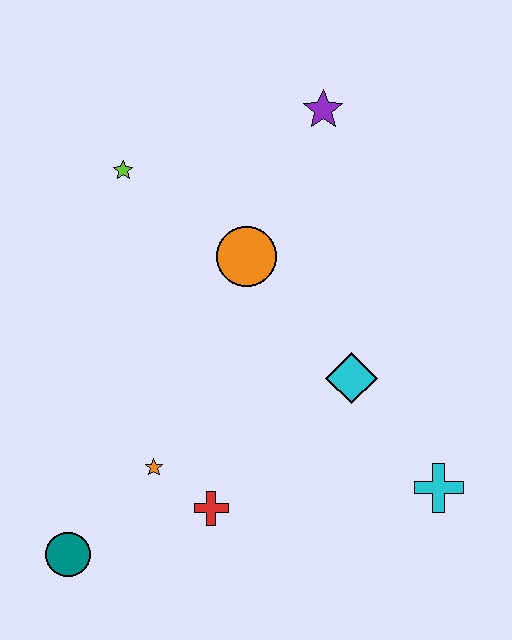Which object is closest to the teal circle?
The orange star is closest to the teal circle.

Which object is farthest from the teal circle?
The purple star is farthest from the teal circle.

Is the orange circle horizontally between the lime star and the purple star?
Yes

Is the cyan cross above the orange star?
No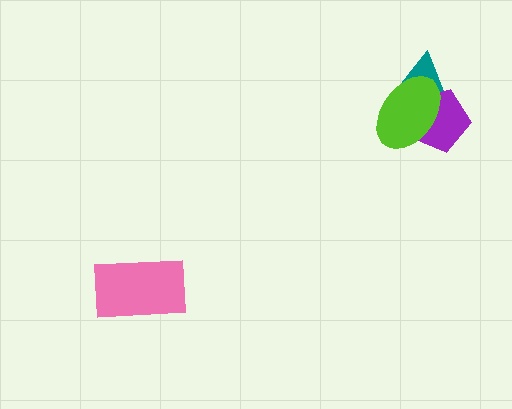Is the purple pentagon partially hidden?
Yes, it is partially covered by another shape.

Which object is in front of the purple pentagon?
The lime ellipse is in front of the purple pentagon.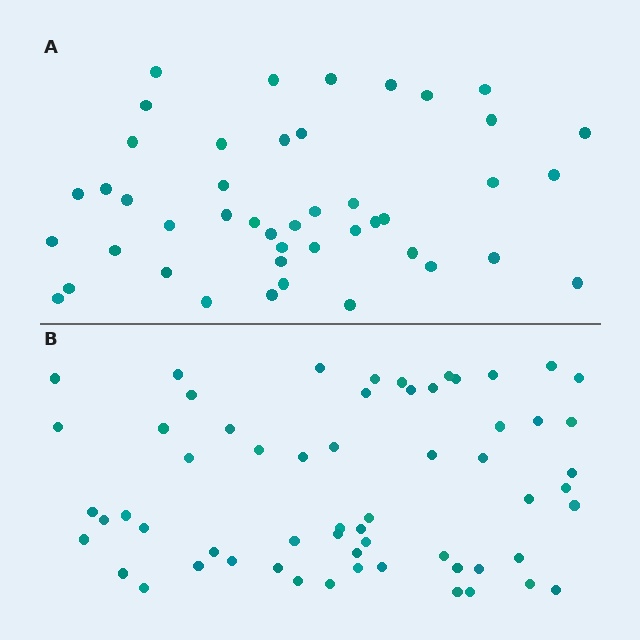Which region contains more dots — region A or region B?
Region B (the bottom region) has more dots.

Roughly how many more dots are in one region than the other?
Region B has approximately 15 more dots than region A.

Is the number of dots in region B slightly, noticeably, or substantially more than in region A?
Region B has noticeably more, but not dramatically so. The ratio is roughly 1.3 to 1.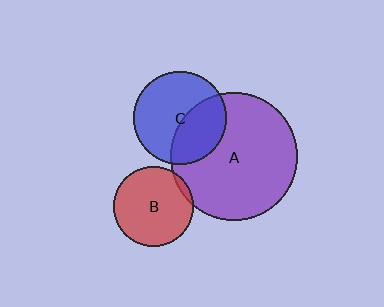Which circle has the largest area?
Circle A (purple).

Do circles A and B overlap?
Yes.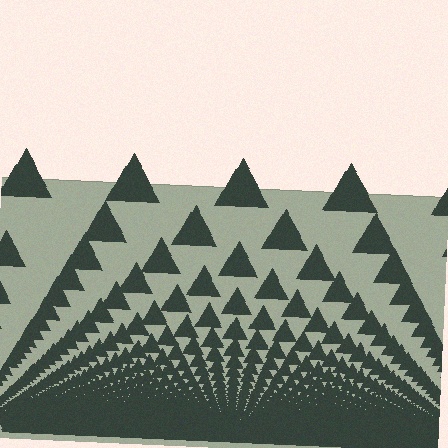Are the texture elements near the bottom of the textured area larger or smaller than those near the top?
Smaller. The gradient is inverted — elements near the bottom are smaller and denser.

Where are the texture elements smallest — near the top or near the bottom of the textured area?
Near the bottom.